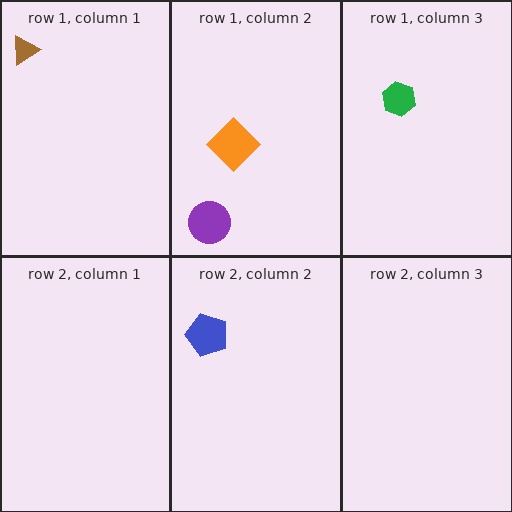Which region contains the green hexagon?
The row 1, column 3 region.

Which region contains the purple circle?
The row 1, column 2 region.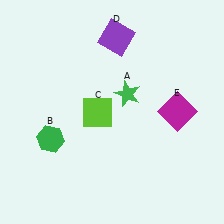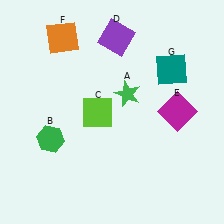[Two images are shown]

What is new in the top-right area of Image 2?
A teal square (G) was added in the top-right area of Image 2.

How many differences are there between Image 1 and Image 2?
There are 2 differences between the two images.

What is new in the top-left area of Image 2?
An orange square (F) was added in the top-left area of Image 2.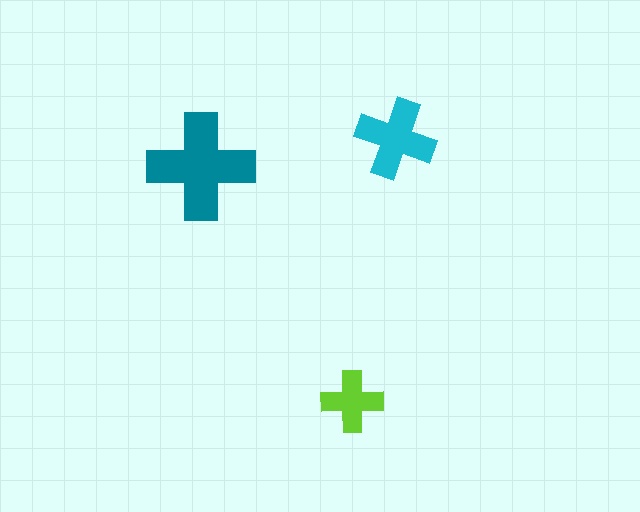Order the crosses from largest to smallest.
the teal one, the cyan one, the lime one.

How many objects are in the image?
There are 3 objects in the image.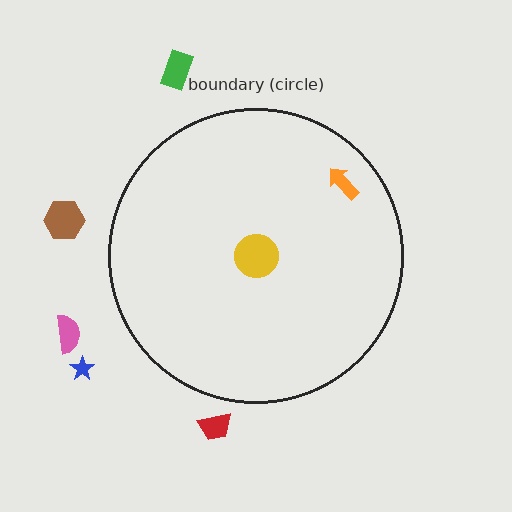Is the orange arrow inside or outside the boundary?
Inside.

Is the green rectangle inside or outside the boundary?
Outside.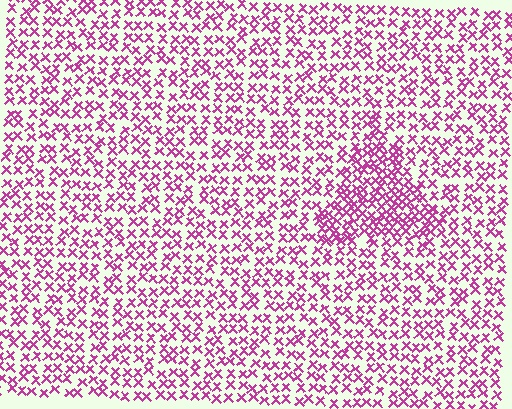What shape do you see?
I see a triangle.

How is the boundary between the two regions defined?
The boundary is defined by a change in element density (approximately 1.8x ratio). All elements are the same color, size, and shape.